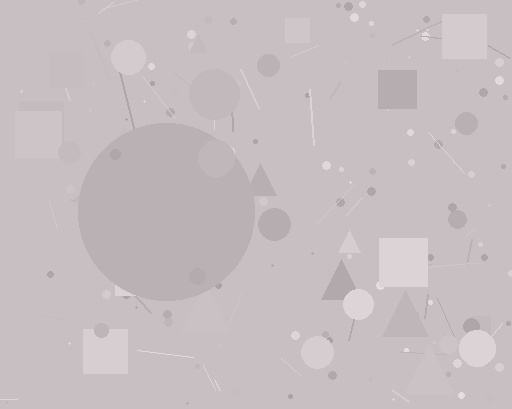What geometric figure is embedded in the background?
A circle is embedded in the background.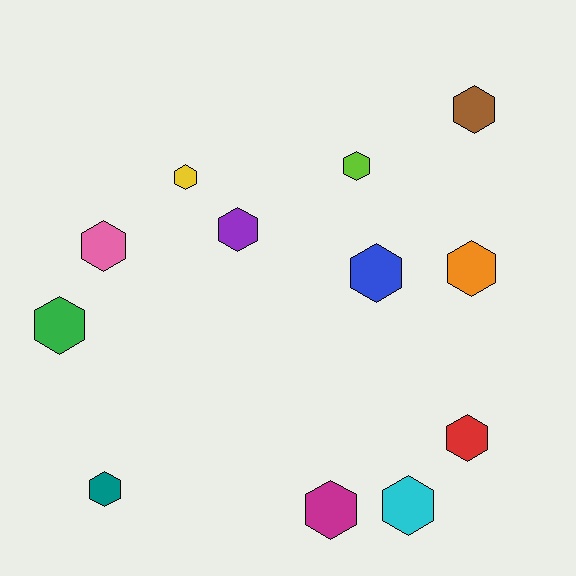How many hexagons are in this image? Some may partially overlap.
There are 12 hexagons.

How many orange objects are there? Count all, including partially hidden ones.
There is 1 orange object.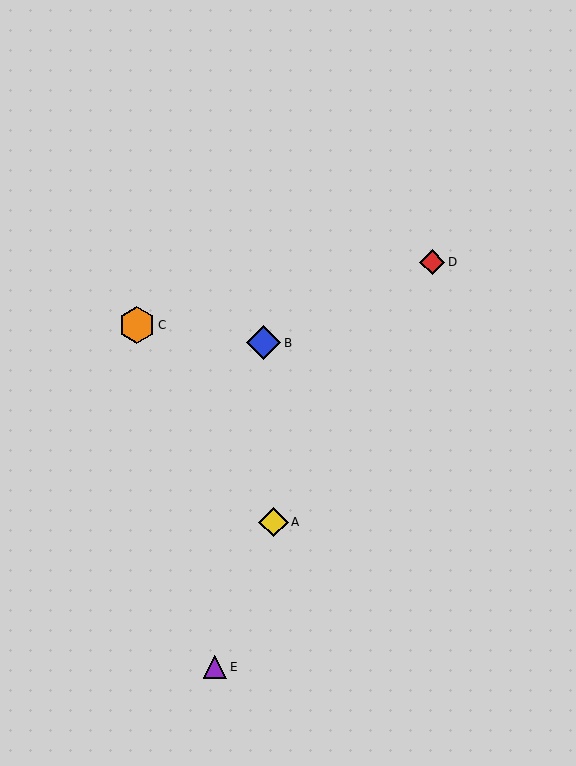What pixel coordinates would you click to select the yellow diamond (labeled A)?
Click at (273, 522) to select the yellow diamond A.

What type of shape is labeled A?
Shape A is a yellow diamond.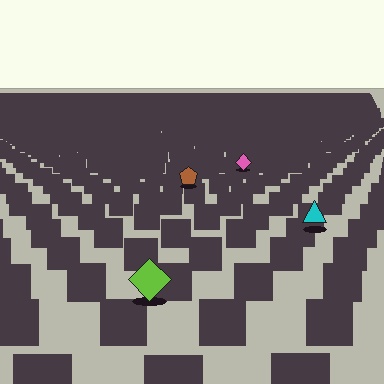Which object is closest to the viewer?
The lime diamond is closest. The texture marks near it are larger and more spread out.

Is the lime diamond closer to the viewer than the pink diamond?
Yes. The lime diamond is closer — you can tell from the texture gradient: the ground texture is coarser near it.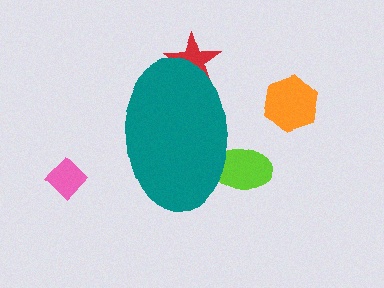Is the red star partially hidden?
Yes, the red star is partially hidden behind the teal ellipse.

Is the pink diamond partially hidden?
No, the pink diamond is fully visible.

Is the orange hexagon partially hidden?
No, the orange hexagon is fully visible.